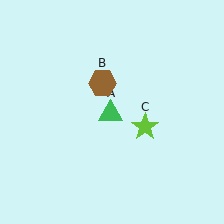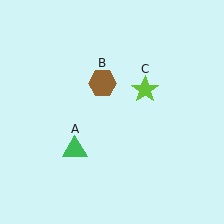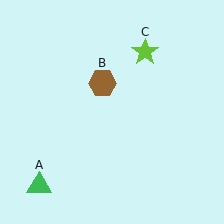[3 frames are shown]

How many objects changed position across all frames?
2 objects changed position: green triangle (object A), lime star (object C).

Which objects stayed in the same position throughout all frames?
Brown hexagon (object B) remained stationary.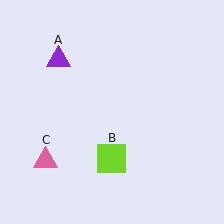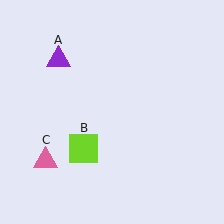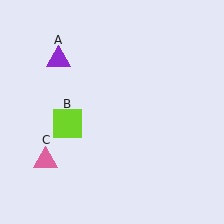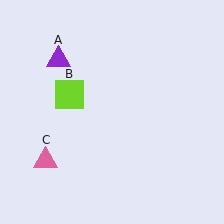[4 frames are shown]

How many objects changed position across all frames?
1 object changed position: lime square (object B).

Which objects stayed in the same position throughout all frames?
Purple triangle (object A) and pink triangle (object C) remained stationary.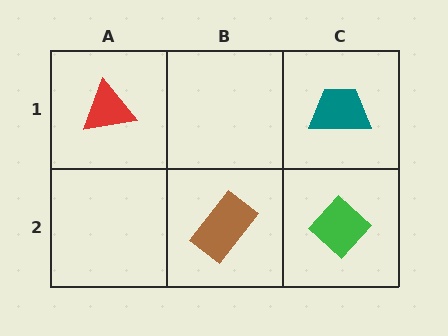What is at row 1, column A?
A red triangle.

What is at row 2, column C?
A green diamond.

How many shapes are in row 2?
2 shapes.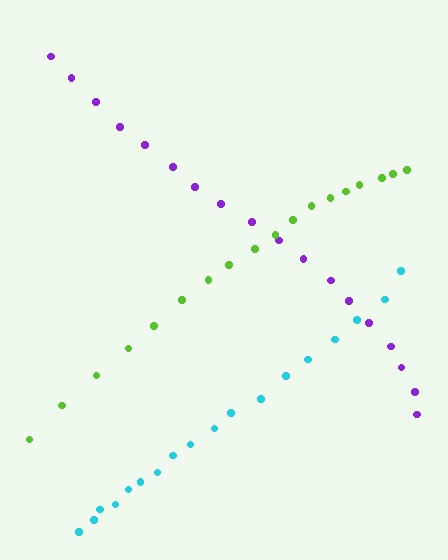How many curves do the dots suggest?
There are 3 distinct paths.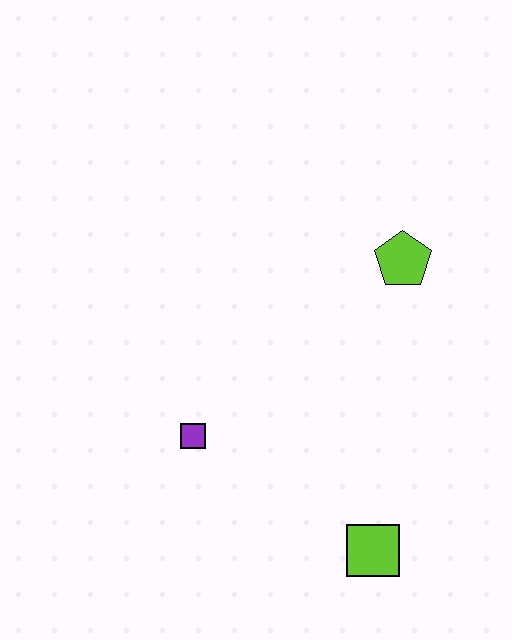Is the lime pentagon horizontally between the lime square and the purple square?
No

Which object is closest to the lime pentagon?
The purple square is closest to the lime pentagon.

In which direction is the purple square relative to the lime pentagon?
The purple square is to the left of the lime pentagon.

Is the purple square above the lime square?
Yes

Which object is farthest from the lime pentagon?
The lime square is farthest from the lime pentagon.